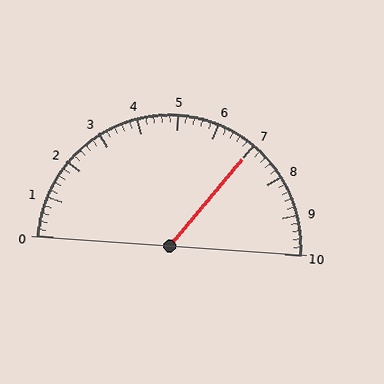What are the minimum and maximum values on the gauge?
The gauge ranges from 0 to 10.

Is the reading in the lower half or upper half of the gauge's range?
The reading is in the upper half of the range (0 to 10).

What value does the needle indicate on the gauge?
The needle indicates approximately 7.0.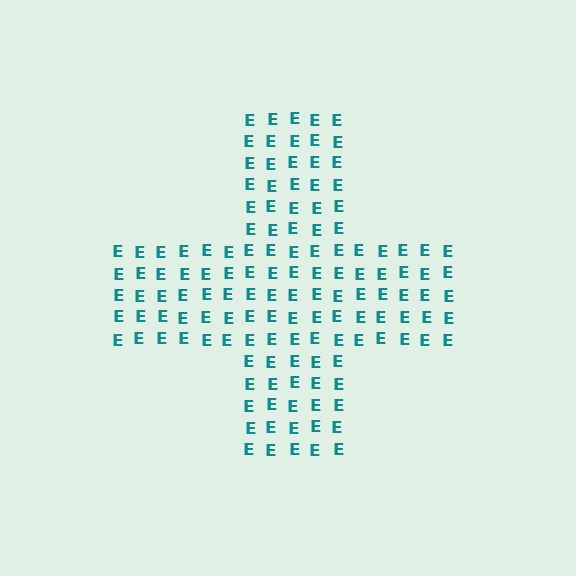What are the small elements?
The small elements are letter E's.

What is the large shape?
The large shape is a cross.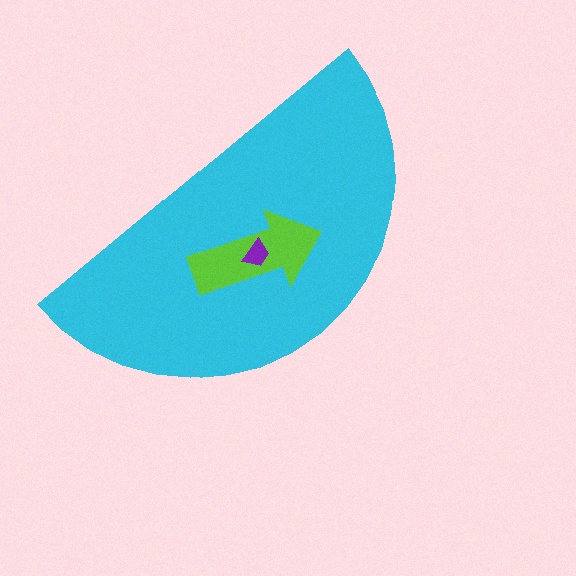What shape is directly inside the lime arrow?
The purple trapezoid.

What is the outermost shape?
The cyan semicircle.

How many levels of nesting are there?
3.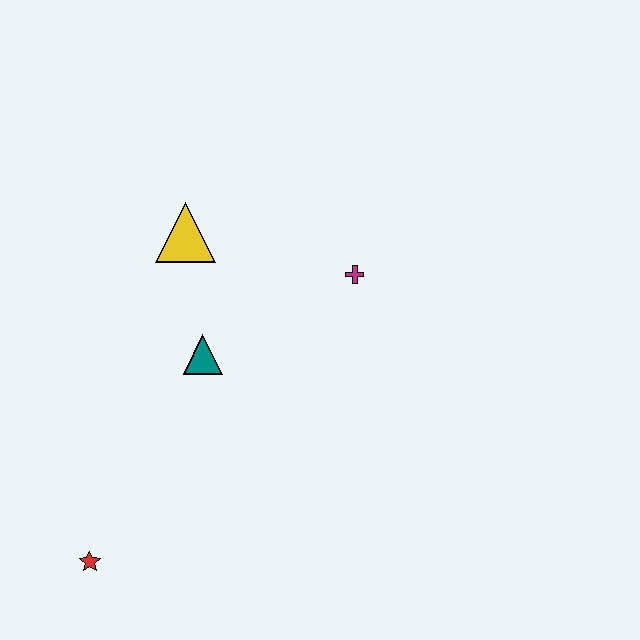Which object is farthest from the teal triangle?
The red star is farthest from the teal triangle.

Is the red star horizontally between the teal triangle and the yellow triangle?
No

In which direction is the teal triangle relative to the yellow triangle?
The teal triangle is below the yellow triangle.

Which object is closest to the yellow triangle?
The teal triangle is closest to the yellow triangle.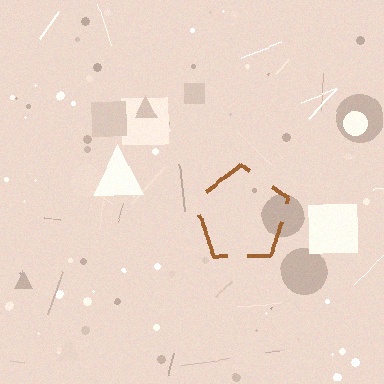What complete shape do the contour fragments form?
The contour fragments form a pentagon.